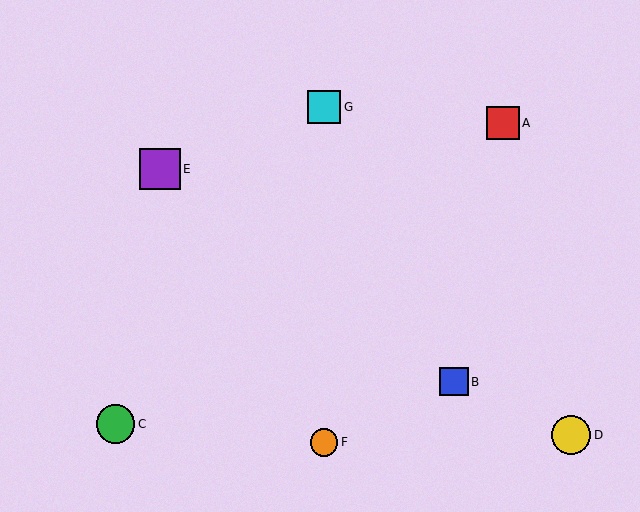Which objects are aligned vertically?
Objects F, G are aligned vertically.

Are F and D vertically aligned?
No, F is at x≈324 and D is at x≈571.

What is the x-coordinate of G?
Object G is at x≈324.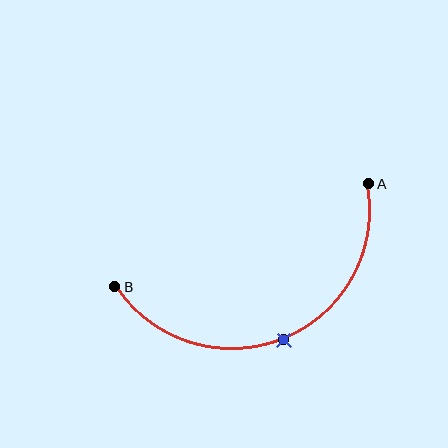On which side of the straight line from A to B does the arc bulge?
The arc bulges below the straight line connecting A and B.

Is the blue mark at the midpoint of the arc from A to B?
Yes. The blue mark lies on the arc at equal arc-length from both A and B — it is the arc midpoint.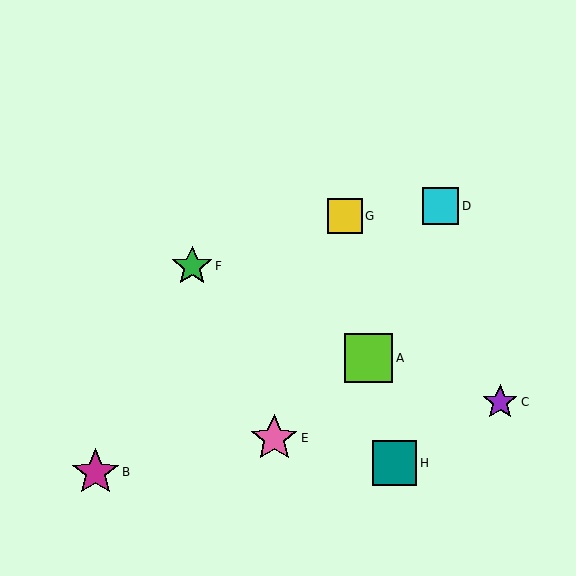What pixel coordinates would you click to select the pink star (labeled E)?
Click at (274, 438) to select the pink star E.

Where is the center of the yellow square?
The center of the yellow square is at (345, 216).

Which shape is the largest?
The lime square (labeled A) is the largest.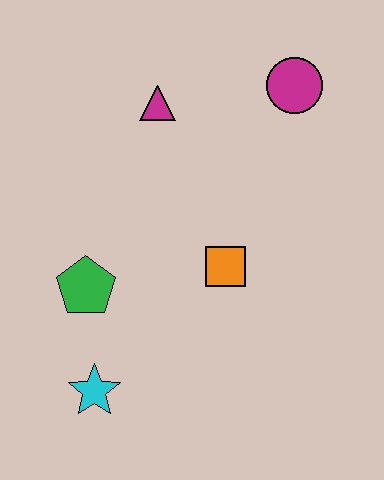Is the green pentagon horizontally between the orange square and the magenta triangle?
No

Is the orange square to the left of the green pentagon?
No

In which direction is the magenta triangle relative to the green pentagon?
The magenta triangle is above the green pentagon.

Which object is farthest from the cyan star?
The magenta circle is farthest from the cyan star.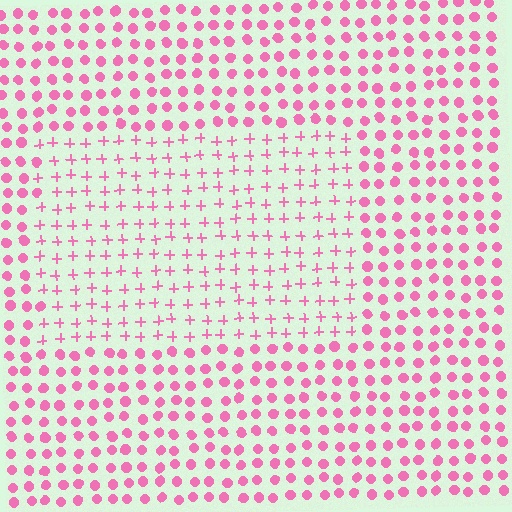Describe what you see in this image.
The image is filled with small pink elements arranged in a uniform grid. A rectangle-shaped region contains plus signs, while the surrounding area contains circles. The boundary is defined purely by the change in element shape.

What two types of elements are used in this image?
The image uses plus signs inside the rectangle region and circles outside it.